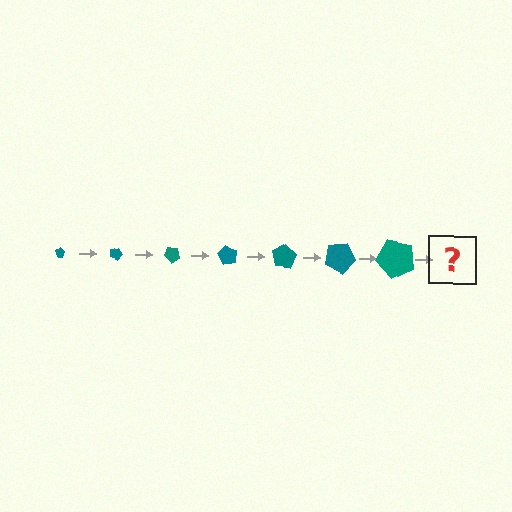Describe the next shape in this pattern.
It should be a pentagon, larger than the previous one and rotated 140 degrees from the start.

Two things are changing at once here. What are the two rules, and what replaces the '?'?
The two rules are that the pentagon grows larger each step and it rotates 20 degrees each step. The '?' should be a pentagon, larger than the previous one and rotated 140 degrees from the start.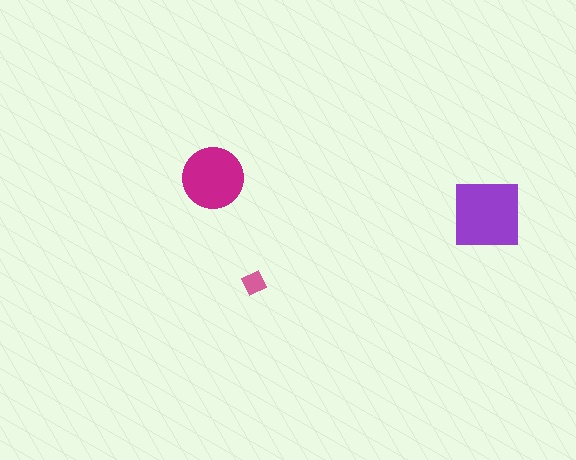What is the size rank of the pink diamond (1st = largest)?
3rd.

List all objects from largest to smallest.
The purple square, the magenta circle, the pink diamond.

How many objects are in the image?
There are 3 objects in the image.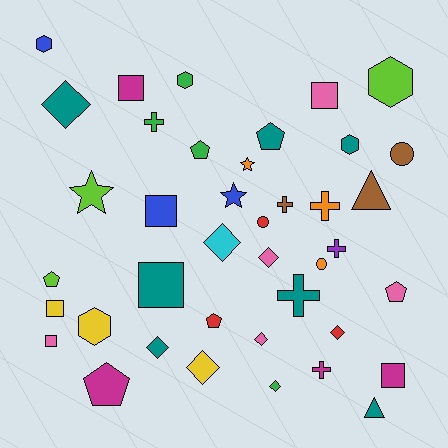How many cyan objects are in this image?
There is 1 cyan object.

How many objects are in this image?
There are 40 objects.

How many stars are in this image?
There are 3 stars.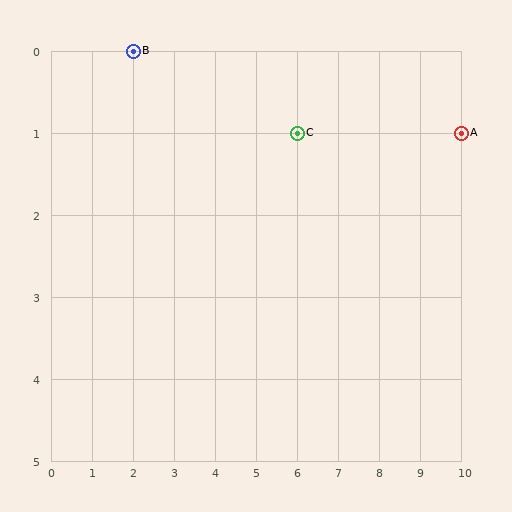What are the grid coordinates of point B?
Point B is at grid coordinates (2, 0).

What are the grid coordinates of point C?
Point C is at grid coordinates (6, 1).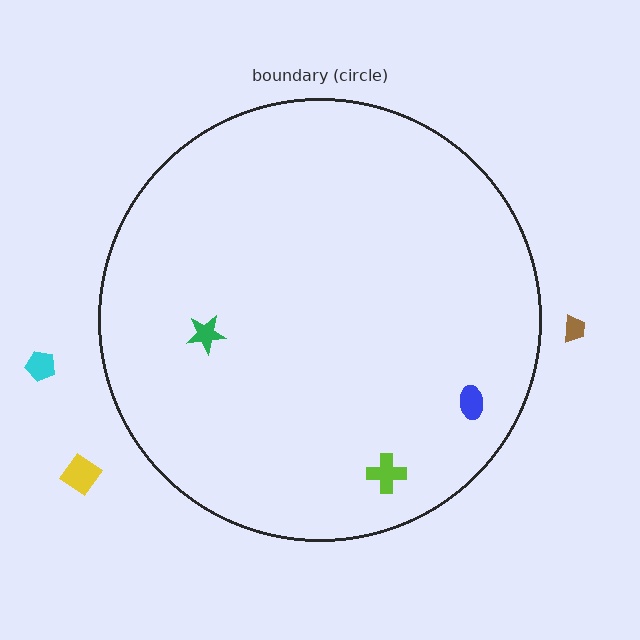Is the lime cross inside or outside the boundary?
Inside.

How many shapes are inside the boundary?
3 inside, 3 outside.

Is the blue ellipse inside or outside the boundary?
Inside.